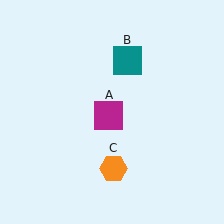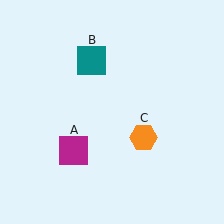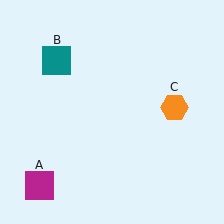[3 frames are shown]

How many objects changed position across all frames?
3 objects changed position: magenta square (object A), teal square (object B), orange hexagon (object C).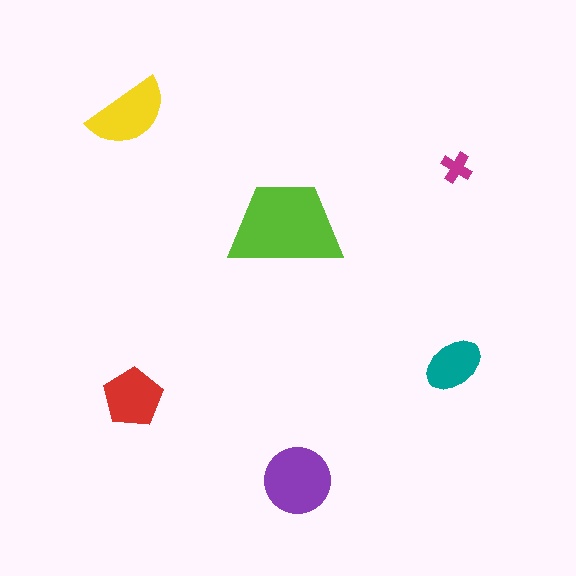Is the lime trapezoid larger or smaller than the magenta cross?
Larger.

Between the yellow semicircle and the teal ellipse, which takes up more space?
The yellow semicircle.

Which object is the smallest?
The magenta cross.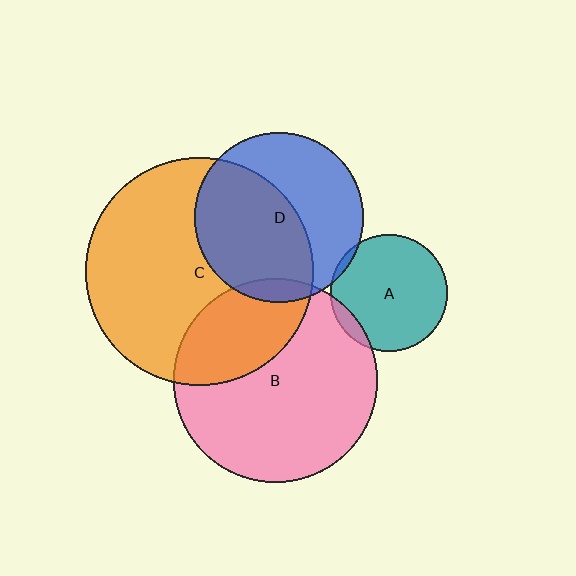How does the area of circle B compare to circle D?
Approximately 1.5 times.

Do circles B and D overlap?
Yes.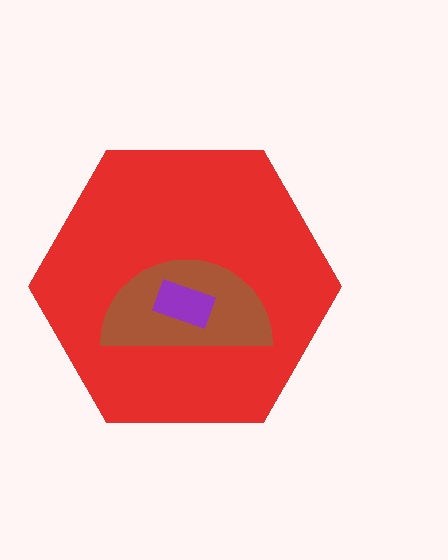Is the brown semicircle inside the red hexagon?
Yes.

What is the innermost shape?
The purple rectangle.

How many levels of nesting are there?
3.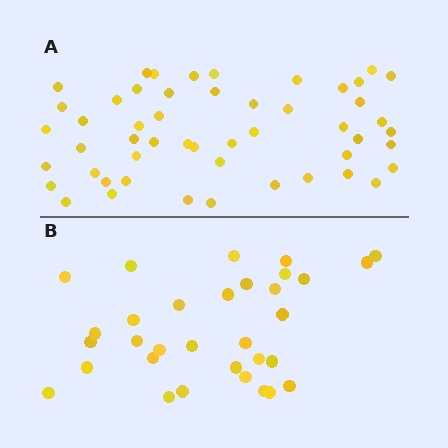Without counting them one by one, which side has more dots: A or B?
Region A (the top region) has more dots.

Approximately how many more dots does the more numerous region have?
Region A has approximately 20 more dots than region B.